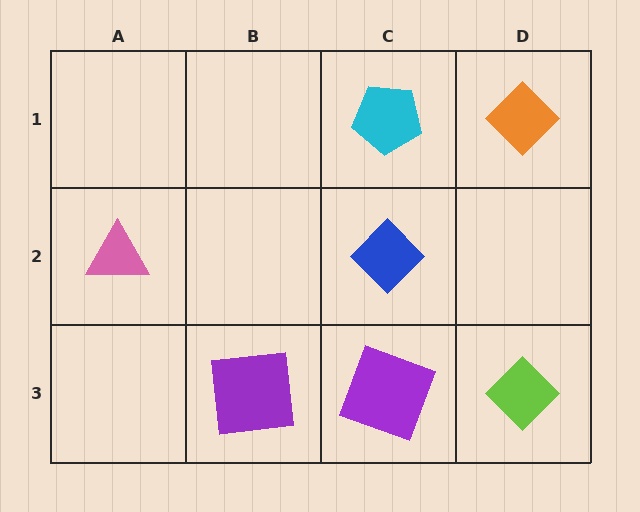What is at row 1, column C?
A cyan pentagon.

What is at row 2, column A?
A pink triangle.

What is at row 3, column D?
A lime diamond.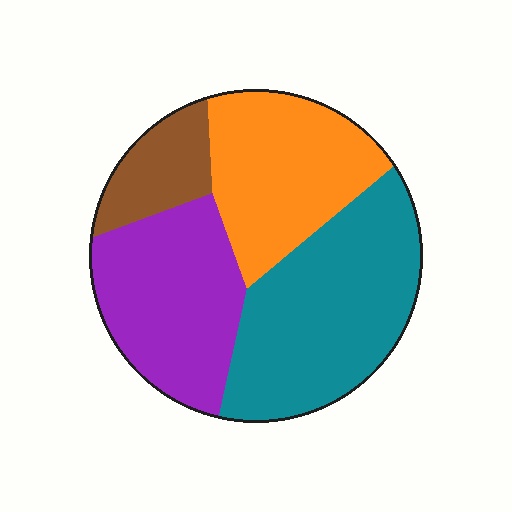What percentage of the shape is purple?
Purple covers about 25% of the shape.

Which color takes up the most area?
Teal, at roughly 35%.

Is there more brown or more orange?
Orange.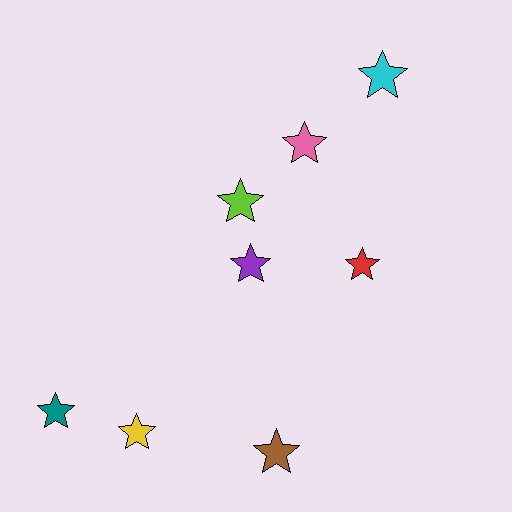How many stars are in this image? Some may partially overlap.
There are 8 stars.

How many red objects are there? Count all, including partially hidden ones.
There is 1 red object.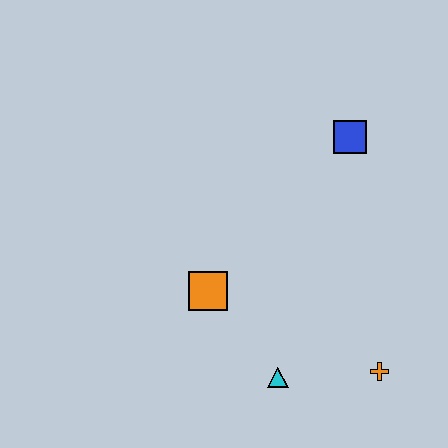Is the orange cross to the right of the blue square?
Yes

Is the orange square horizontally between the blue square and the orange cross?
No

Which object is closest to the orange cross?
The cyan triangle is closest to the orange cross.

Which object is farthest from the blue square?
The cyan triangle is farthest from the blue square.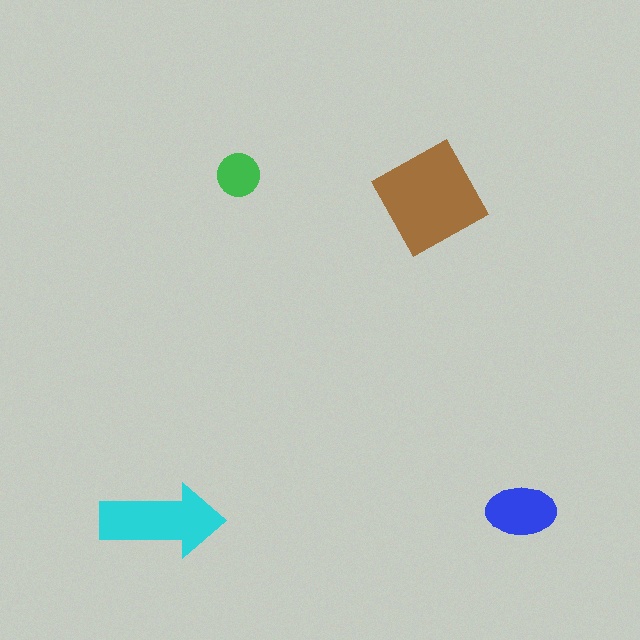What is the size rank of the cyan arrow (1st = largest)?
2nd.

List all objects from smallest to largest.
The green circle, the blue ellipse, the cyan arrow, the brown square.